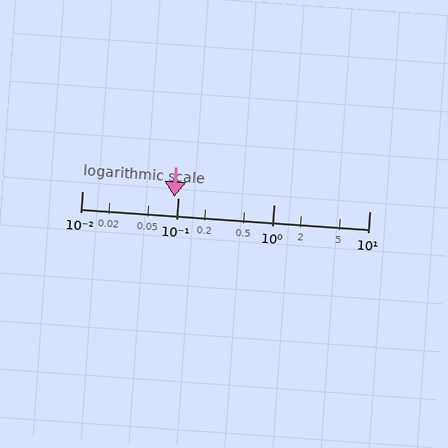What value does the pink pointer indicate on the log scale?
The pointer indicates approximately 0.093.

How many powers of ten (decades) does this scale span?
The scale spans 3 decades, from 0.01 to 10.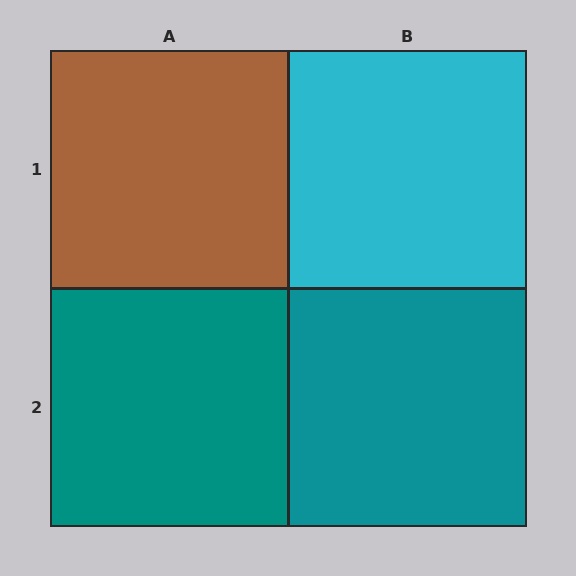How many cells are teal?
2 cells are teal.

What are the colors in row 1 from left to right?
Brown, cyan.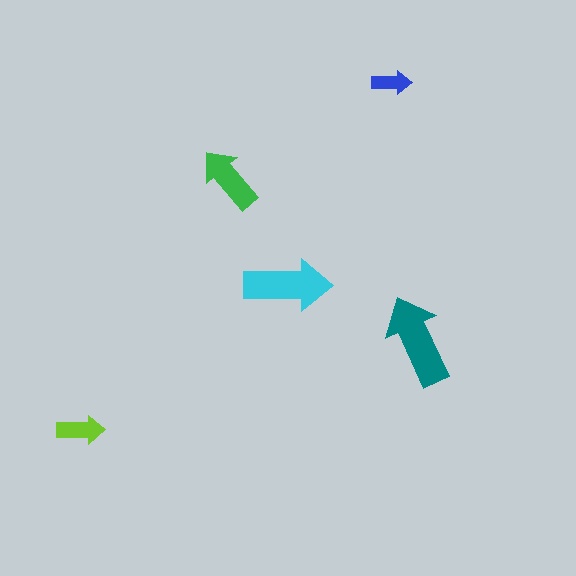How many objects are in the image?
There are 5 objects in the image.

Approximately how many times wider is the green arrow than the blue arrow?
About 1.5 times wider.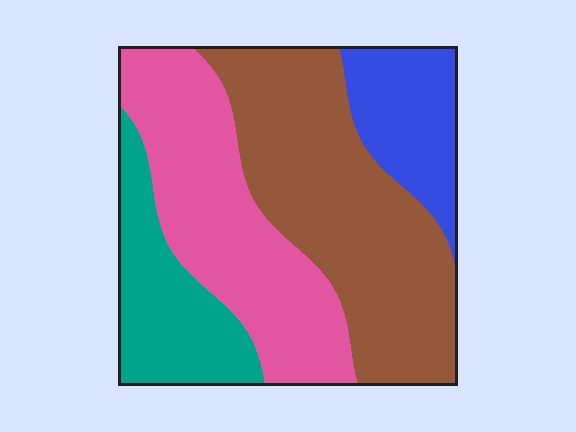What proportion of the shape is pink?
Pink takes up about one third (1/3) of the shape.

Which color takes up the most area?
Brown, at roughly 40%.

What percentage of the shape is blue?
Blue covers roughly 15% of the shape.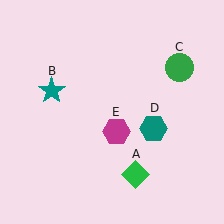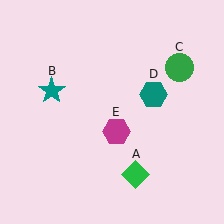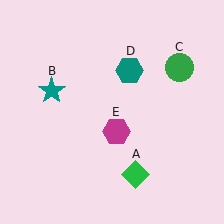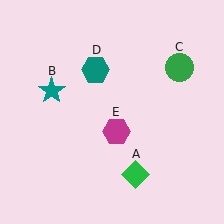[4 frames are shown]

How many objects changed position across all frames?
1 object changed position: teal hexagon (object D).